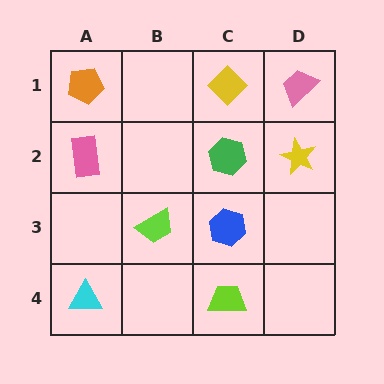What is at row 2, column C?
A green hexagon.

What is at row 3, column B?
A lime trapezoid.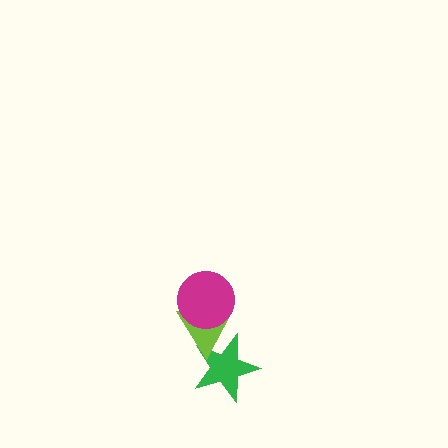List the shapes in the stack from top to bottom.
From top to bottom: the magenta circle, the lime triangle, the green star.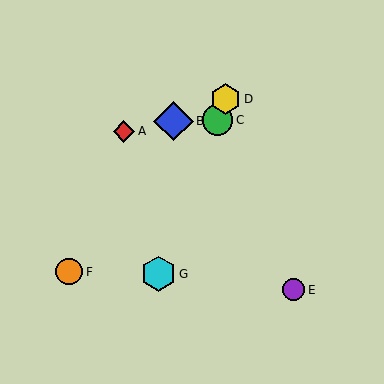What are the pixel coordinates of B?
Object B is at (173, 121).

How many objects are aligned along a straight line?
3 objects (C, D, G) are aligned along a straight line.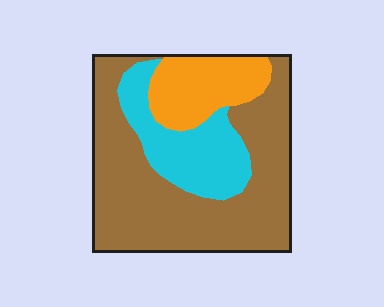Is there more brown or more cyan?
Brown.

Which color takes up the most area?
Brown, at roughly 60%.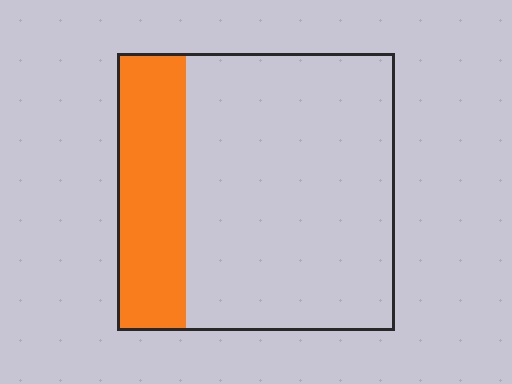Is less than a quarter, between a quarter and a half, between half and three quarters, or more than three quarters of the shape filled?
Less than a quarter.